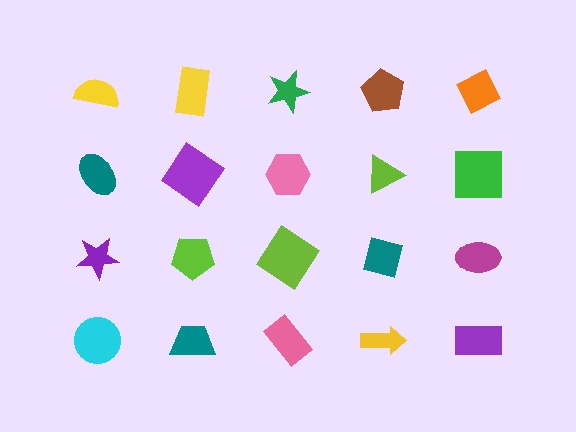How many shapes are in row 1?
5 shapes.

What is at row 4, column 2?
A teal trapezoid.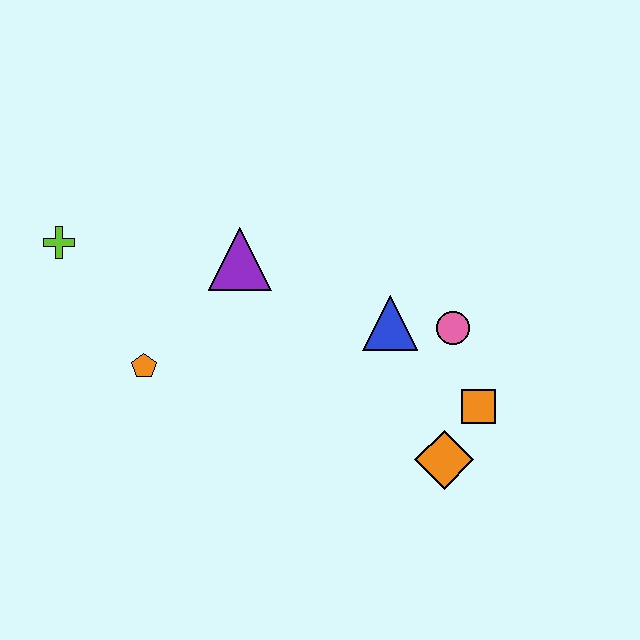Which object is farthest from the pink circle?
The lime cross is farthest from the pink circle.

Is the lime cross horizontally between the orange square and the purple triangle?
No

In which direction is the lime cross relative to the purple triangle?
The lime cross is to the left of the purple triangle.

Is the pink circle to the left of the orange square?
Yes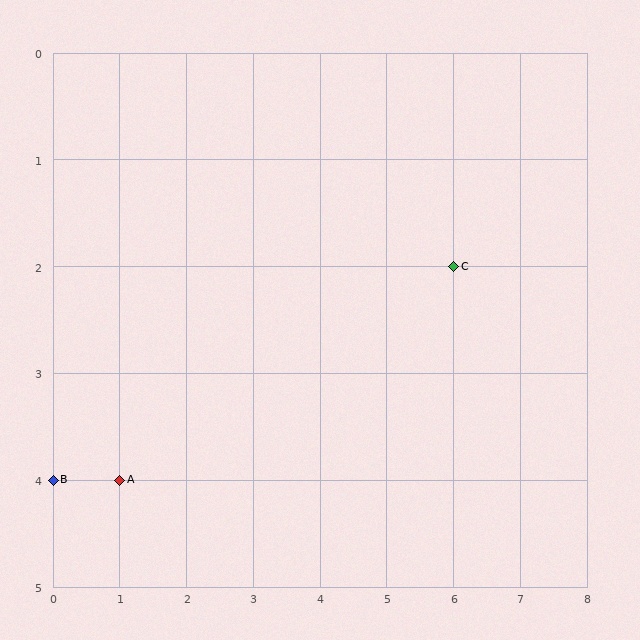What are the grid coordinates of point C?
Point C is at grid coordinates (6, 2).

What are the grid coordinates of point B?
Point B is at grid coordinates (0, 4).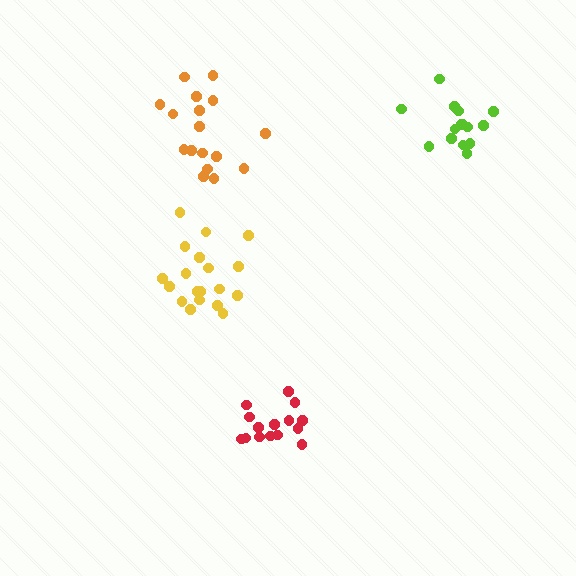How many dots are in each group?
Group 1: 15 dots, Group 2: 19 dots, Group 3: 17 dots, Group 4: 15 dots (66 total).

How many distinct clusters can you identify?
There are 4 distinct clusters.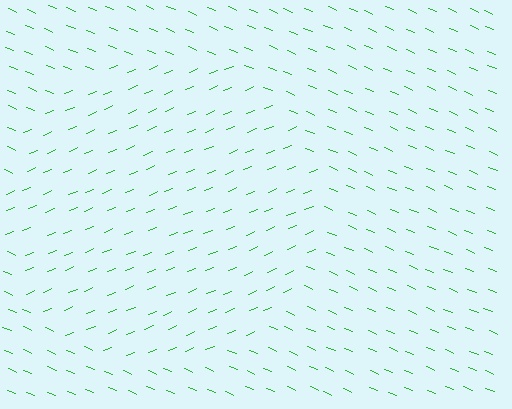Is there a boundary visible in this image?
Yes, there is a texture boundary formed by a change in line orientation.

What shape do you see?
I see a circle.